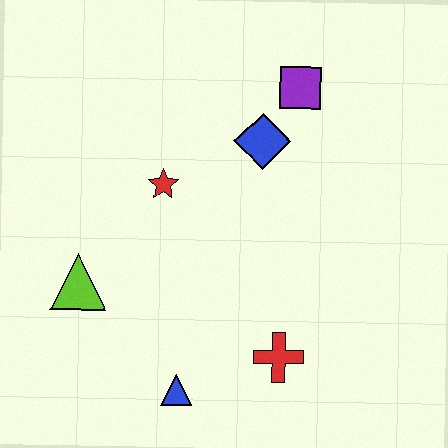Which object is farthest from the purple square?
The blue triangle is farthest from the purple square.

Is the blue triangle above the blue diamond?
No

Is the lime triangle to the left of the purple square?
Yes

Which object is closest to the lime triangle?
The red star is closest to the lime triangle.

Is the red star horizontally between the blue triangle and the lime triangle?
Yes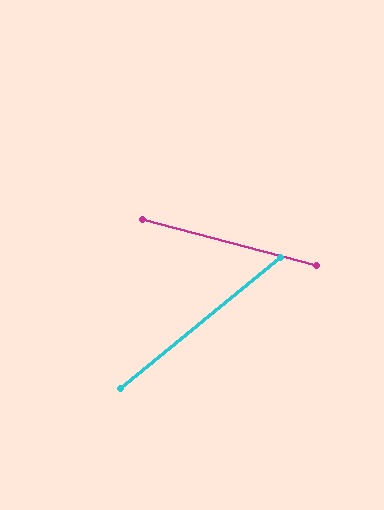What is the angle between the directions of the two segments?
Approximately 54 degrees.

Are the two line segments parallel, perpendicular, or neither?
Neither parallel nor perpendicular — they differ by about 54°.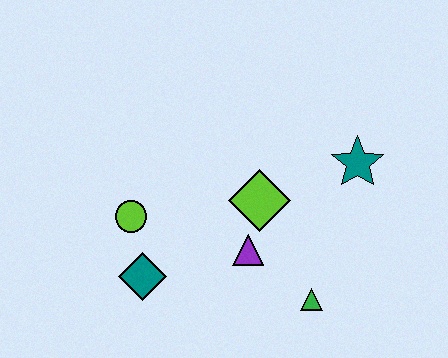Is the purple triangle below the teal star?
Yes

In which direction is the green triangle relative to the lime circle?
The green triangle is to the right of the lime circle.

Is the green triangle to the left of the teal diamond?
No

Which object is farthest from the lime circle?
The teal star is farthest from the lime circle.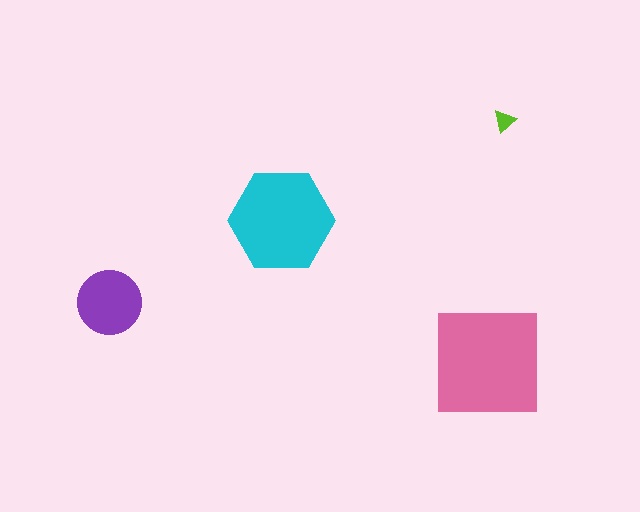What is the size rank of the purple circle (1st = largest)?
3rd.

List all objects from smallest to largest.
The lime triangle, the purple circle, the cyan hexagon, the pink square.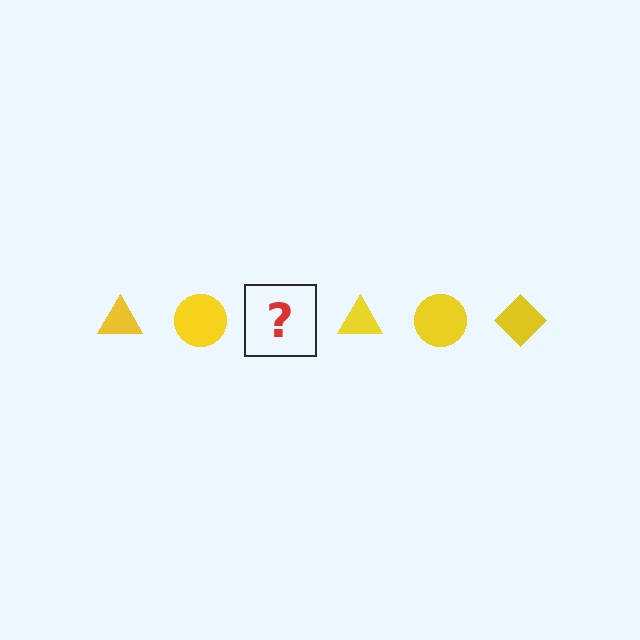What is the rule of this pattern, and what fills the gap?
The rule is that the pattern cycles through triangle, circle, diamond shapes in yellow. The gap should be filled with a yellow diamond.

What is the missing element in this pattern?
The missing element is a yellow diamond.